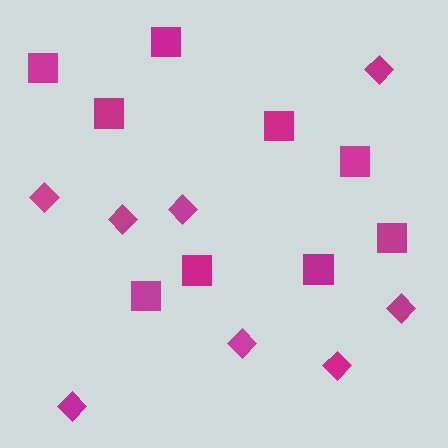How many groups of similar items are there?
There are 2 groups: one group of squares (9) and one group of diamonds (8).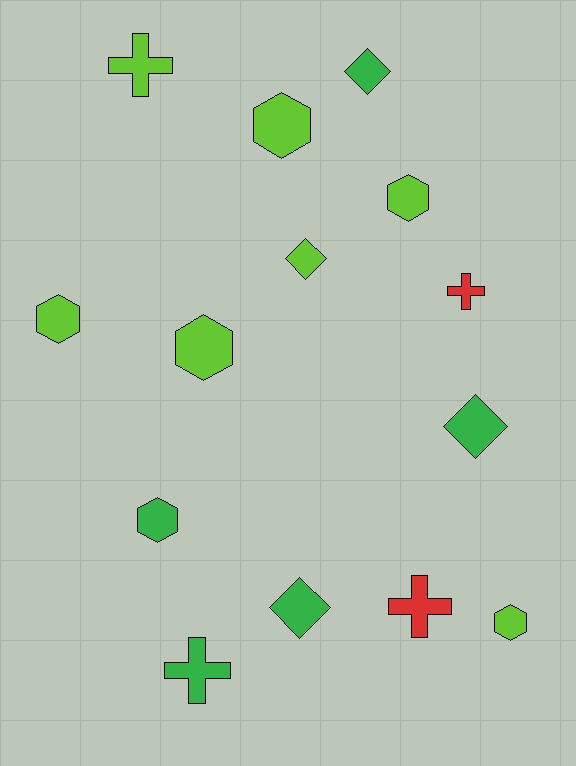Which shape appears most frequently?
Hexagon, with 6 objects.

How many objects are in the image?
There are 14 objects.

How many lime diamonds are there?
There is 1 lime diamond.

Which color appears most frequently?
Lime, with 7 objects.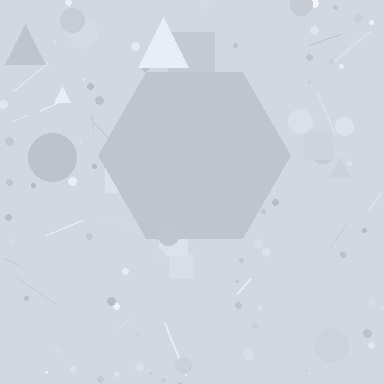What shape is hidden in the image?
A hexagon is hidden in the image.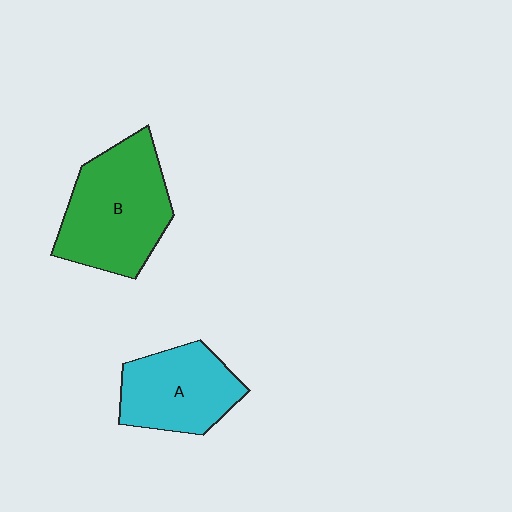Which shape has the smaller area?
Shape A (cyan).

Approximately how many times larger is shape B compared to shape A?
Approximately 1.4 times.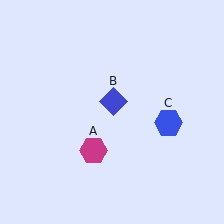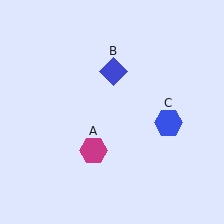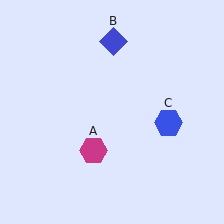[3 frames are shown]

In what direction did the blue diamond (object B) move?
The blue diamond (object B) moved up.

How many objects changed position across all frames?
1 object changed position: blue diamond (object B).